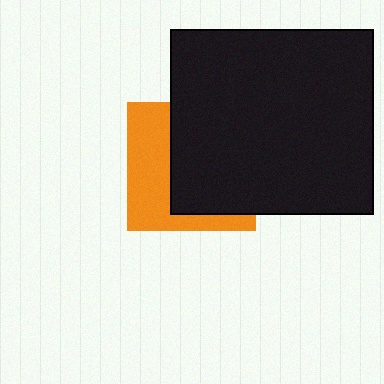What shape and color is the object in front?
The object in front is a black rectangle.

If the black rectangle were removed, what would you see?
You would see the complete orange square.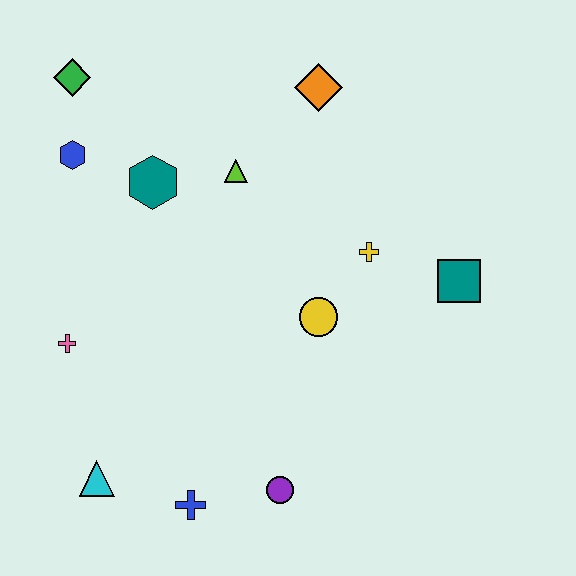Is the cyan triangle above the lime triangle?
No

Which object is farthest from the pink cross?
The teal square is farthest from the pink cross.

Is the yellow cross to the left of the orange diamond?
No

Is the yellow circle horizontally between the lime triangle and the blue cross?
No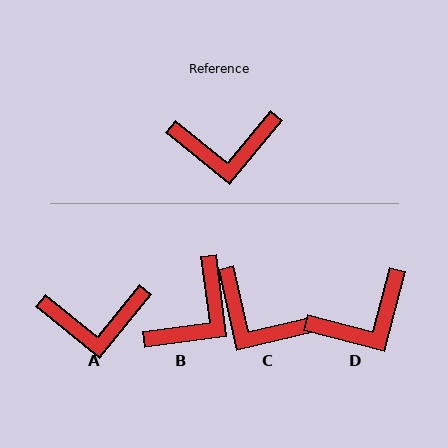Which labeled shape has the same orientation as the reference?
A.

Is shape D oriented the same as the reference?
No, it is off by about 25 degrees.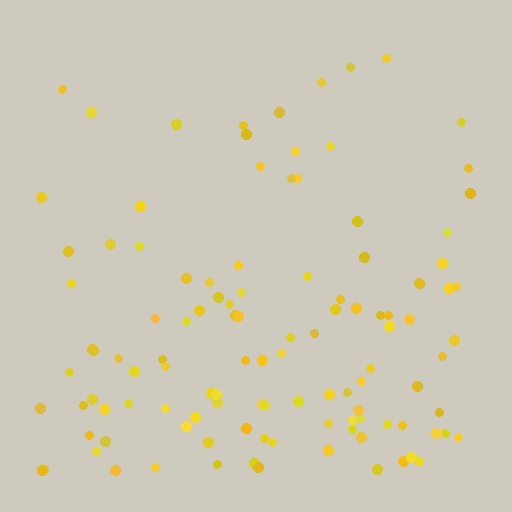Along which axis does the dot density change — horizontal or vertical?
Vertical.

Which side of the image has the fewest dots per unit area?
The top.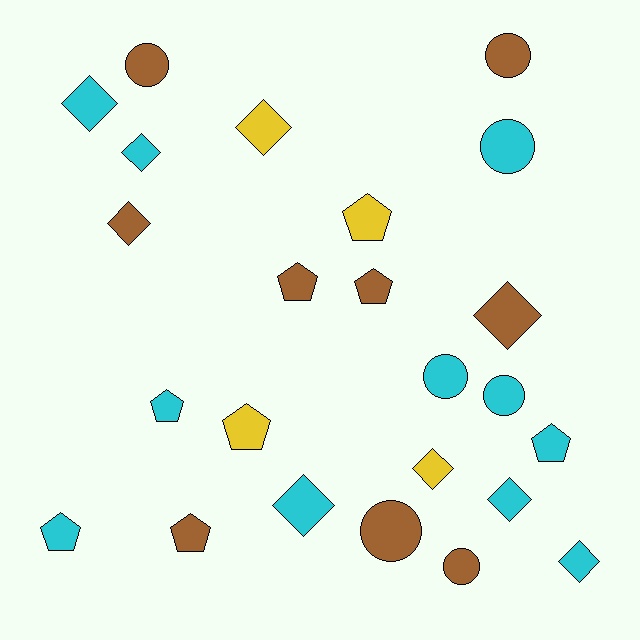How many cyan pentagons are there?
There are 3 cyan pentagons.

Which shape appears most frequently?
Diamond, with 9 objects.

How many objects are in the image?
There are 24 objects.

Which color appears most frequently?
Cyan, with 11 objects.